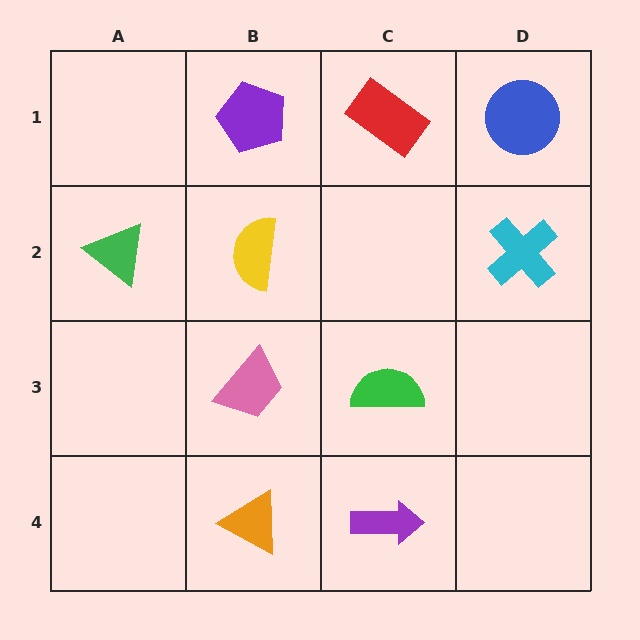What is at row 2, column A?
A green triangle.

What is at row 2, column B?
A yellow semicircle.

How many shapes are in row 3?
2 shapes.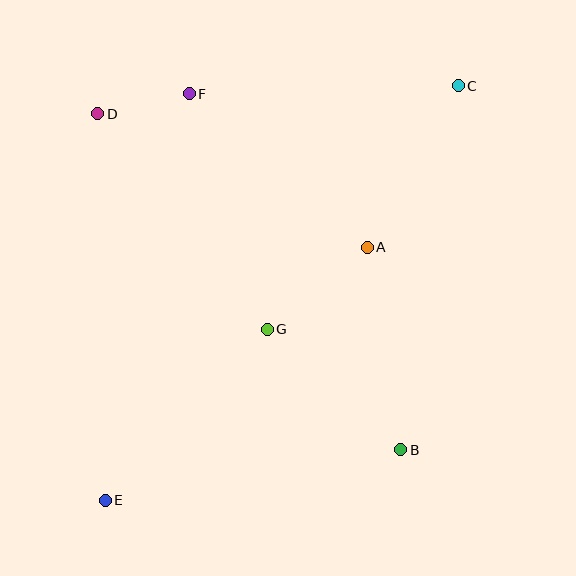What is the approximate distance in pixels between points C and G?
The distance between C and G is approximately 310 pixels.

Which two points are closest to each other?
Points D and F are closest to each other.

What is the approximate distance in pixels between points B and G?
The distance between B and G is approximately 180 pixels.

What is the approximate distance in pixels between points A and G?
The distance between A and G is approximately 129 pixels.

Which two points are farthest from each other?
Points C and E are farthest from each other.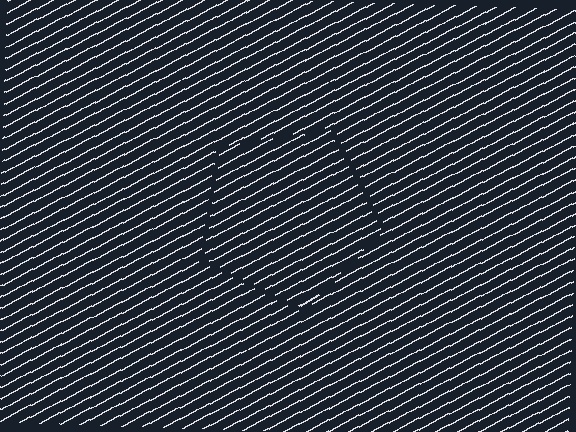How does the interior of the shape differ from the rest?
The interior of the shape contains the same grating, shifted by half a period — the contour is defined by the phase discontinuity where line-ends from the inner and outer gratings abut.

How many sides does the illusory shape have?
5 sides — the line-ends trace a pentagon.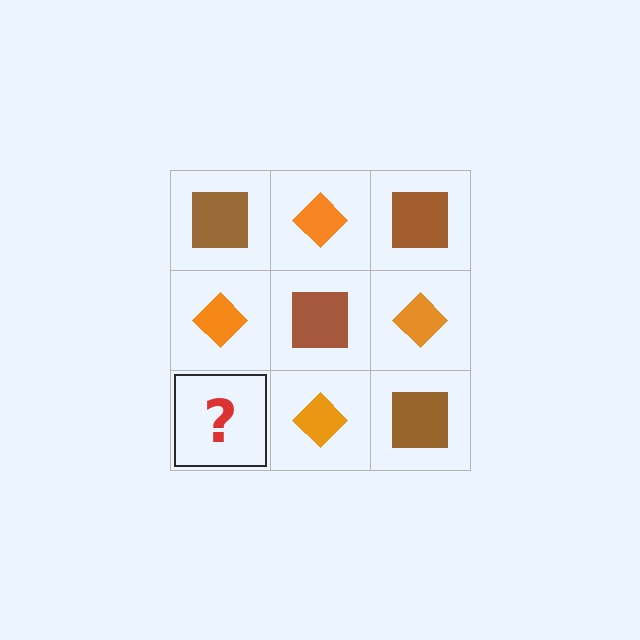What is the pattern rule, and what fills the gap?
The rule is that it alternates brown square and orange diamond in a checkerboard pattern. The gap should be filled with a brown square.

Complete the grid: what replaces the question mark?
The question mark should be replaced with a brown square.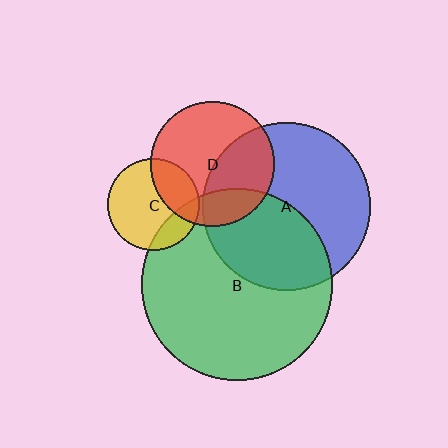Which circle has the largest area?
Circle B (green).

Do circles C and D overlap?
Yes.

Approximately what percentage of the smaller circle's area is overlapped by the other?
Approximately 30%.